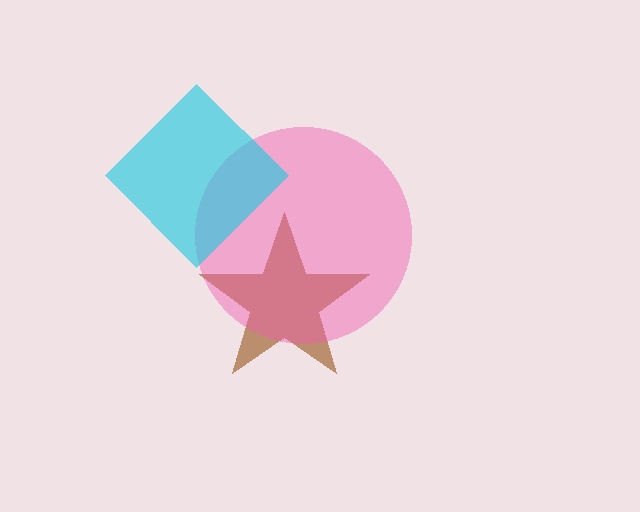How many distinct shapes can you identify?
There are 3 distinct shapes: a brown star, a pink circle, a cyan diamond.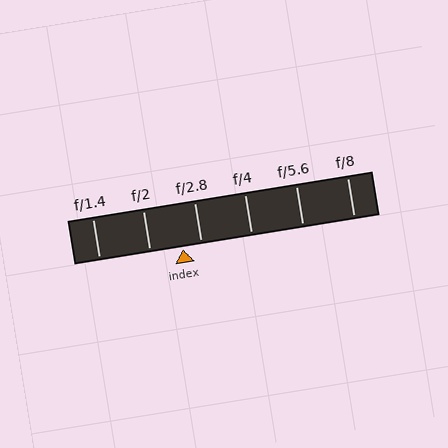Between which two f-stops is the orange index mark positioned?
The index mark is between f/2 and f/2.8.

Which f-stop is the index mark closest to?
The index mark is closest to f/2.8.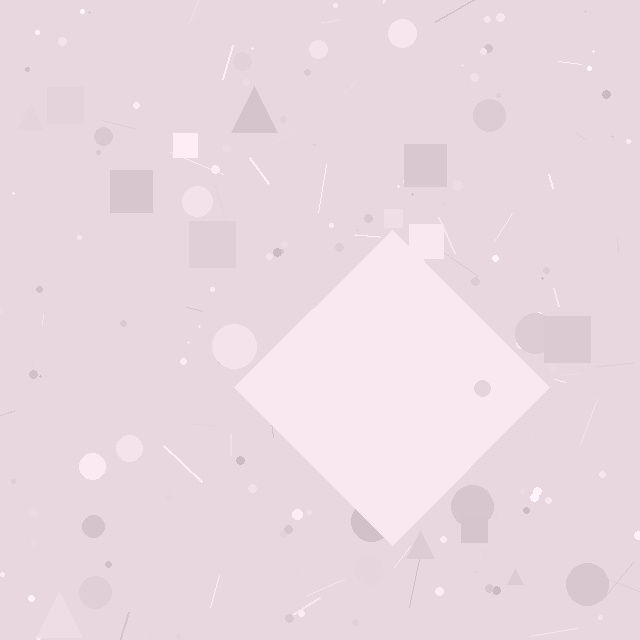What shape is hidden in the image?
A diamond is hidden in the image.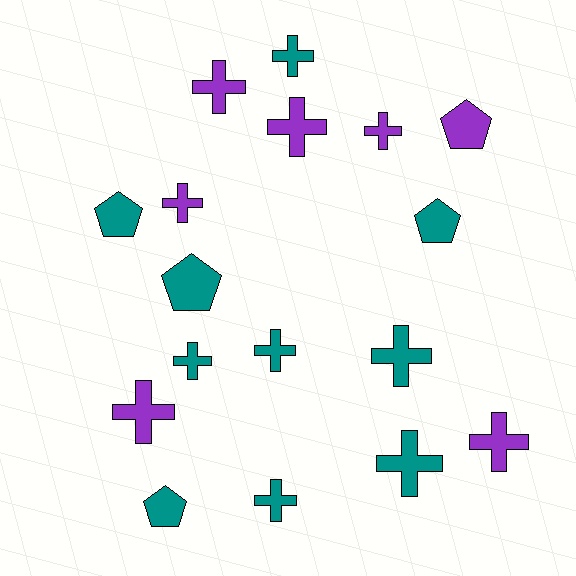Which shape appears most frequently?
Cross, with 12 objects.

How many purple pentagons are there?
There is 1 purple pentagon.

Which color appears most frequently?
Teal, with 10 objects.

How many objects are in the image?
There are 17 objects.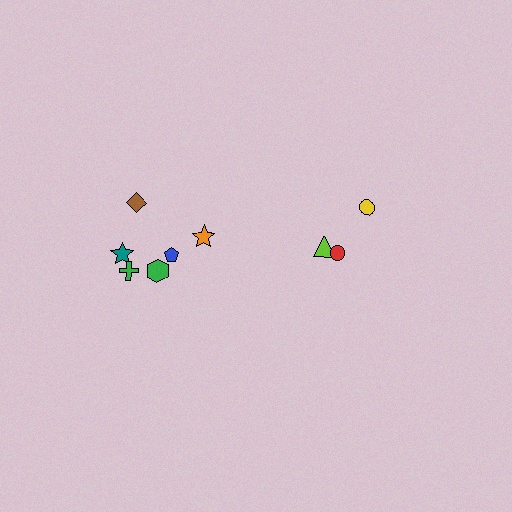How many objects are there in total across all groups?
There are 9 objects.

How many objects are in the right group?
There are 3 objects.